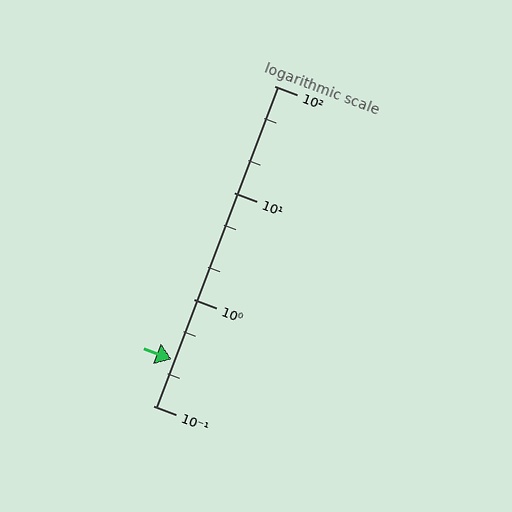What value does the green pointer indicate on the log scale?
The pointer indicates approximately 0.27.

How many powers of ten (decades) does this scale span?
The scale spans 3 decades, from 0.1 to 100.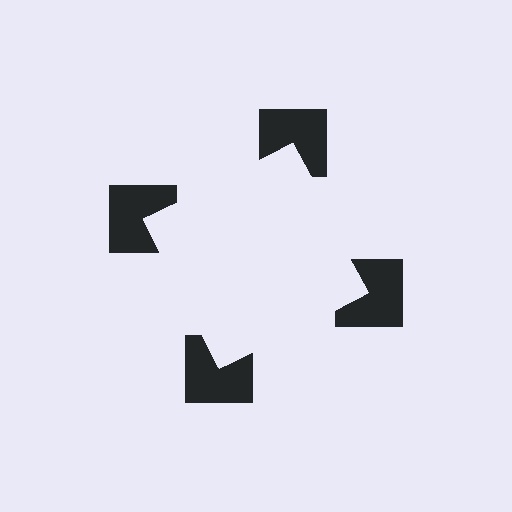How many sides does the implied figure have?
4 sides.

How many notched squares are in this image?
There are 4 — one at each vertex of the illusory square.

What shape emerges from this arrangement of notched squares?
An illusory square — its edges are inferred from the aligned wedge cuts in the notched squares, not physically drawn.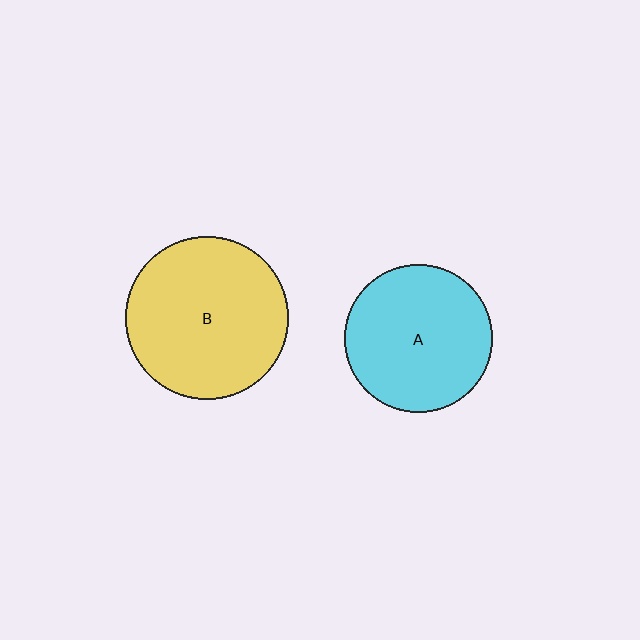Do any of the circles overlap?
No, none of the circles overlap.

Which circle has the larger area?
Circle B (yellow).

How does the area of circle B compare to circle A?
Approximately 1.2 times.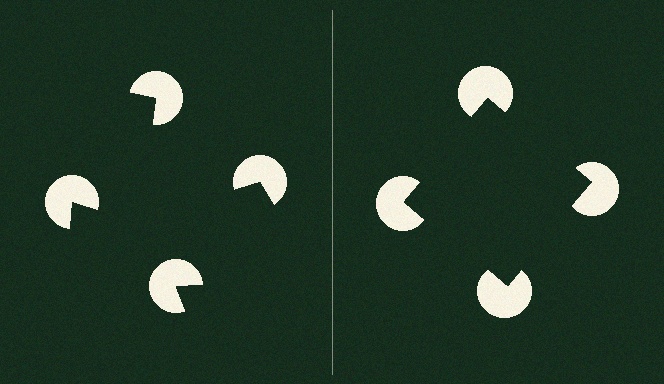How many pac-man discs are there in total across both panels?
8 — 4 on each side.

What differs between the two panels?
The pac-man discs are positioned identically on both sides; only the wedge orientations differ. On the right they align to a square; on the left they are misaligned.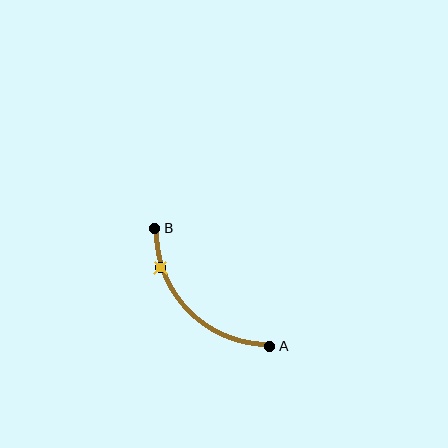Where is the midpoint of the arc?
The arc midpoint is the point on the curve farthest from the straight line joining A and B. It sits below and to the left of that line.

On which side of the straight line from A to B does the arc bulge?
The arc bulges below and to the left of the straight line connecting A and B.